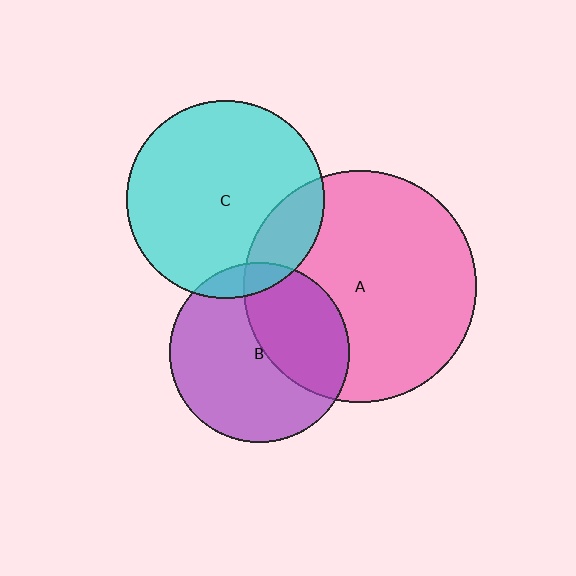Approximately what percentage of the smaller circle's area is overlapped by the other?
Approximately 10%.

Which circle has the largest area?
Circle A (pink).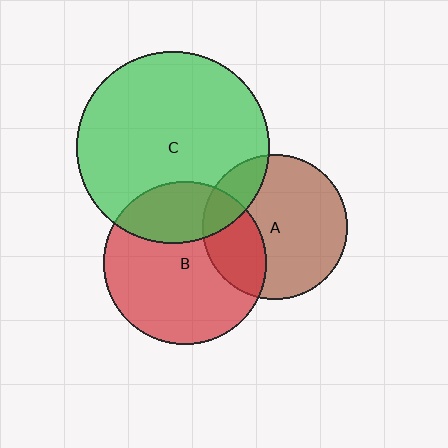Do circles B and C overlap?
Yes.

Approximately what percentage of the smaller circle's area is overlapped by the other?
Approximately 25%.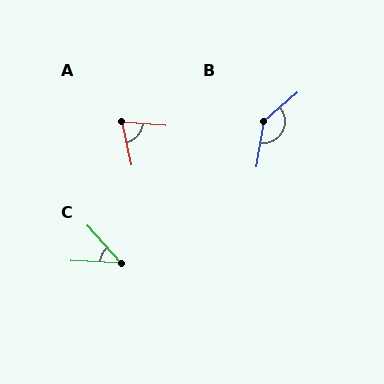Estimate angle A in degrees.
Approximately 73 degrees.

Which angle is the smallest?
C, at approximately 45 degrees.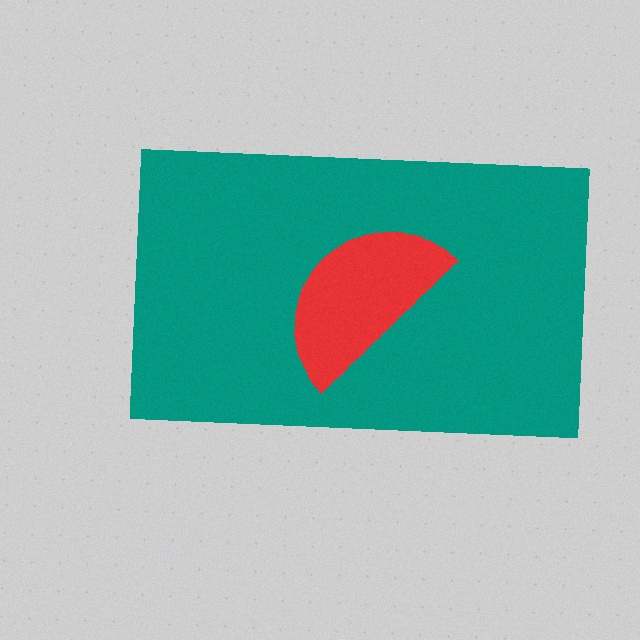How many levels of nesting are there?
2.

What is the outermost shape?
The teal rectangle.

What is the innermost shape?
The red semicircle.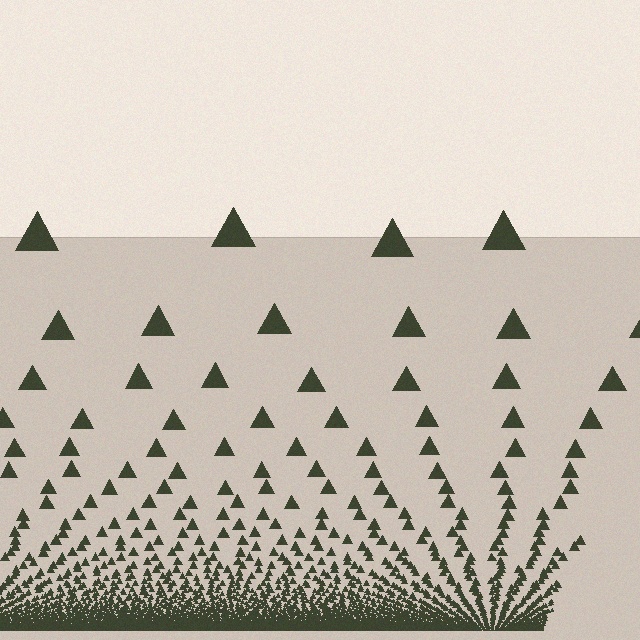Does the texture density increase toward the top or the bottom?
Density increases toward the bottom.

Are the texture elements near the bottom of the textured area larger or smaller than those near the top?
Smaller. The gradient is inverted — elements near the bottom are smaller and denser.